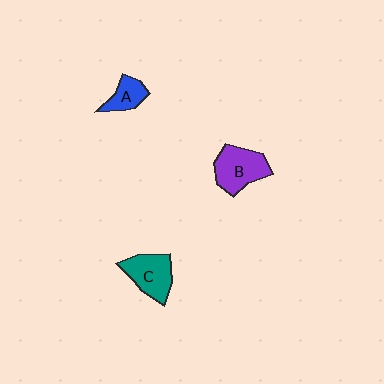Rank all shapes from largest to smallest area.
From largest to smallest: B (purple), C (teal), A (blue).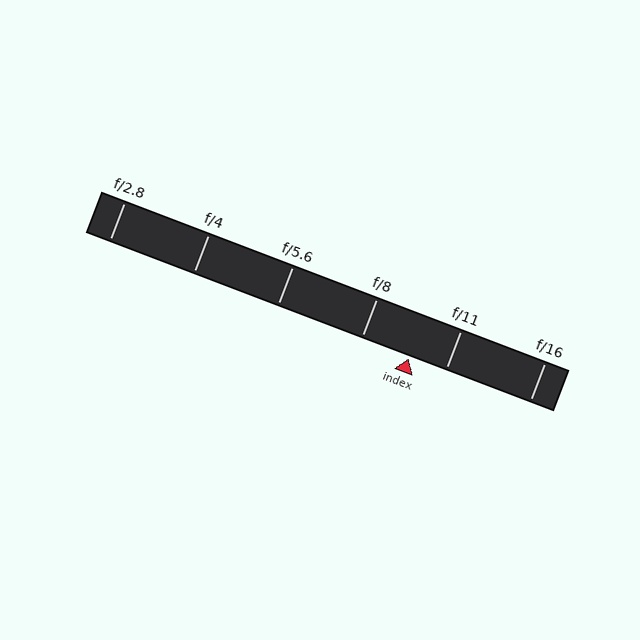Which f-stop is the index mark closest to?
The index mark is closest to f/11.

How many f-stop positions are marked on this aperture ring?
There are 6 f-stop positions marked.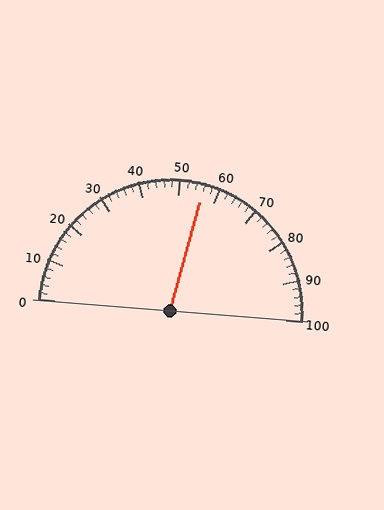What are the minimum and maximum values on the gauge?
The gauge ranges from 0 to 100.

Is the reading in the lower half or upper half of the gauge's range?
The reading is in the upper half of the range (0 to 100).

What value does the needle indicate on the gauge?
The needle indicates approximately 56.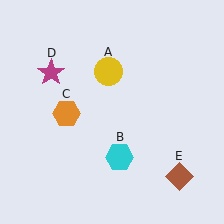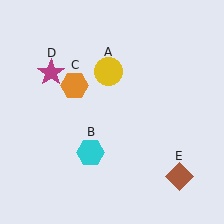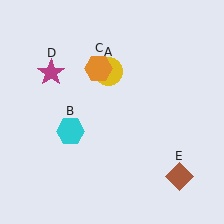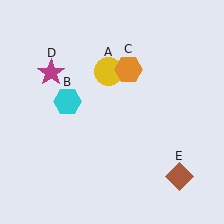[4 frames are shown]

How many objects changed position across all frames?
2 objects changed position: cyan hexagon (object B), orange hexagon (object C).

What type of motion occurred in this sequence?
The cyan hexagon (object B), orange hexagon (object C) rotated clockwise around the center of the scene.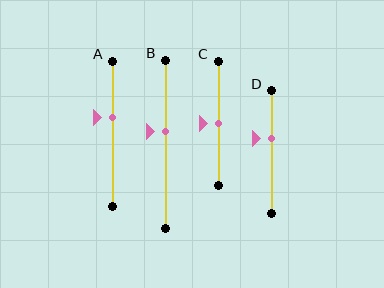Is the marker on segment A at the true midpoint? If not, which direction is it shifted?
No, the marker on segment A is shifted upward by about 11% of the segment length.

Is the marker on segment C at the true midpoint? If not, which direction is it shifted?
Yes, the marker on segment C is at the true midpoint.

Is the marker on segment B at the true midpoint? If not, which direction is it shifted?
No, the marker on segment B is shifted upward by about 7% of the segment length.